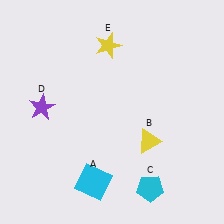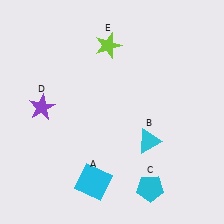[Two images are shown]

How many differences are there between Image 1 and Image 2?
There are 2 differences between the two images.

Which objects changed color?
B changed from yellow to cyan. E changed from yellow to lime.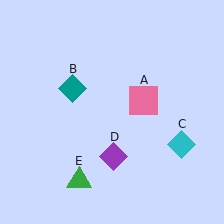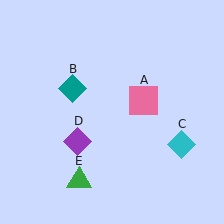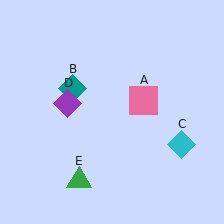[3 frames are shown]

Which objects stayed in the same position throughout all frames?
Pink square (object A) and teal diamond (object B) and cyan diamond (object C) and green triangle (object E) remained stationary.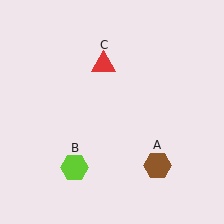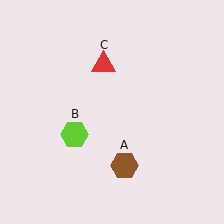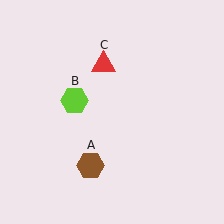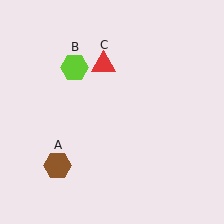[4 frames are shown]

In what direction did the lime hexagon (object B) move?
The lime hexagon (object B) moved up.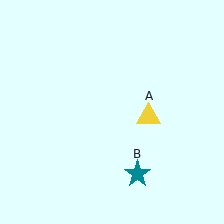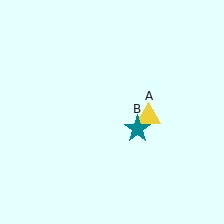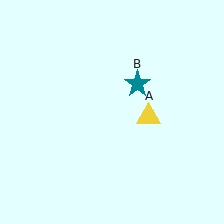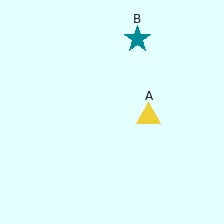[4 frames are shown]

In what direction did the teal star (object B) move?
The teal star (object B) moved up.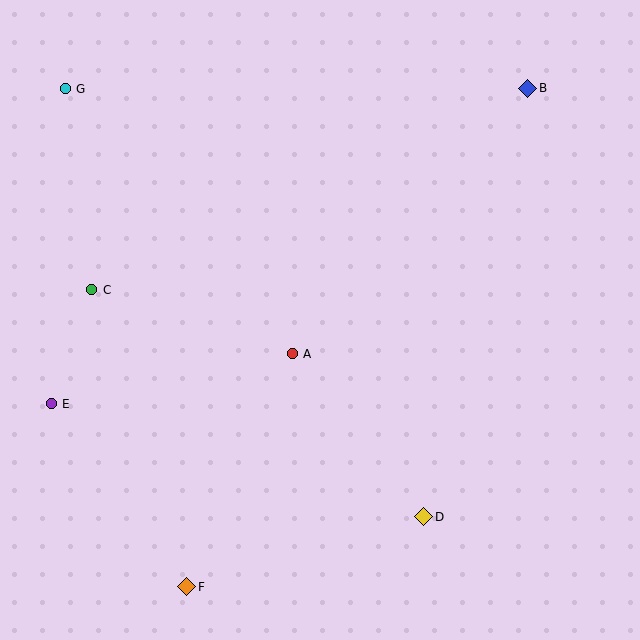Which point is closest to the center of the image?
Point A at (292, 354) is closest to the center.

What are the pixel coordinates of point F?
Point F is at (187, 587).